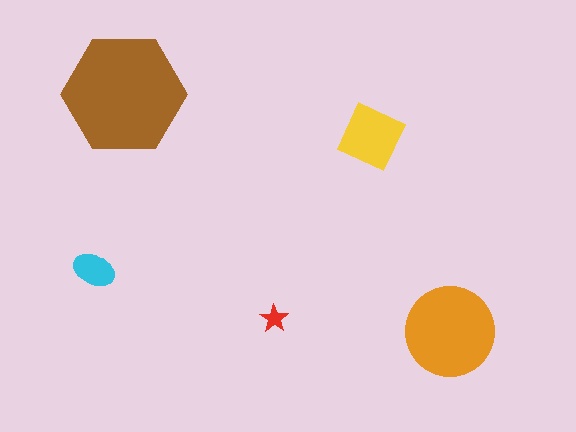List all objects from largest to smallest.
The brown hexagon, the orange circle, the yellow diamond, the cyan ellipse, the red star.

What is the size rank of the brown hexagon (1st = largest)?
1st.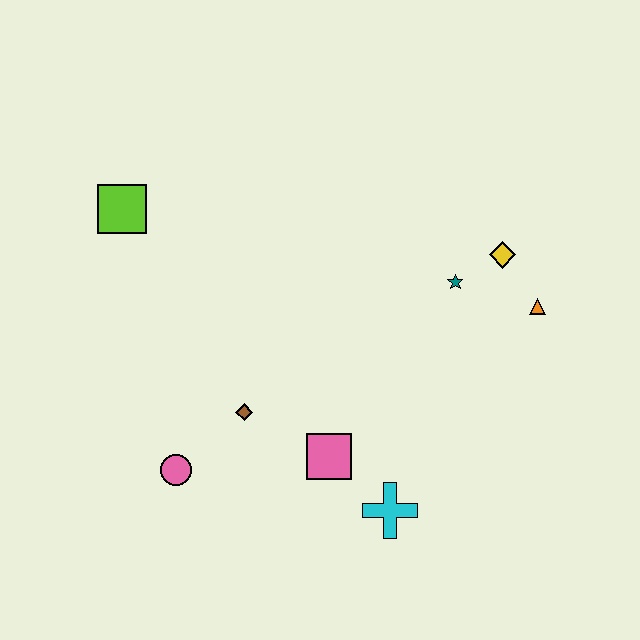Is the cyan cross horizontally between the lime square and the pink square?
No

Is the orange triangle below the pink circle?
No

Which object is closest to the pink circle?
The brown diamond is closest to the pink circle.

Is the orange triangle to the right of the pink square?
Yes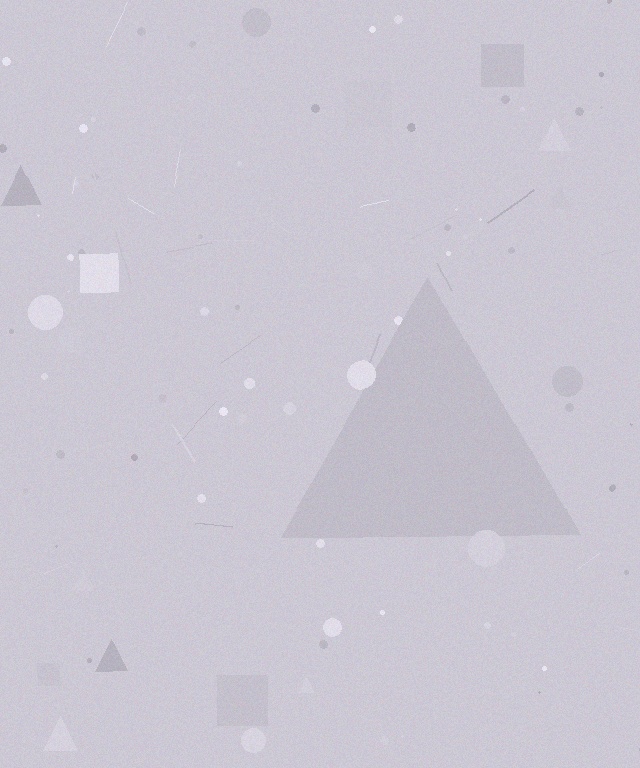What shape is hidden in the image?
A triangle is hidden in the image.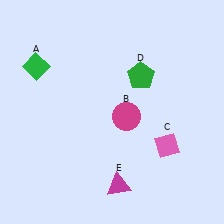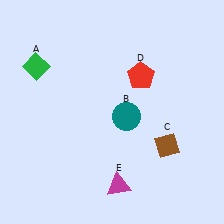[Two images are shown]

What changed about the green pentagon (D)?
In Image 1, D is green. In Image 2, it changed to red.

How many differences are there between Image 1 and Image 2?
There are 3 differences between the two images.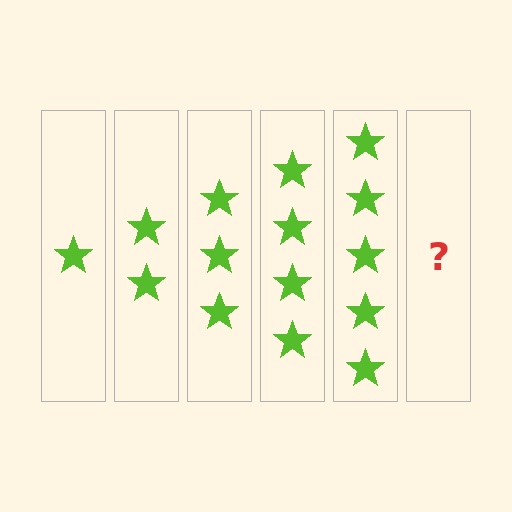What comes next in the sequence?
The next element should be 6 stars.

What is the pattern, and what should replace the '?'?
The pattern is that each step adds one more star. The '?' should be 6 stars.